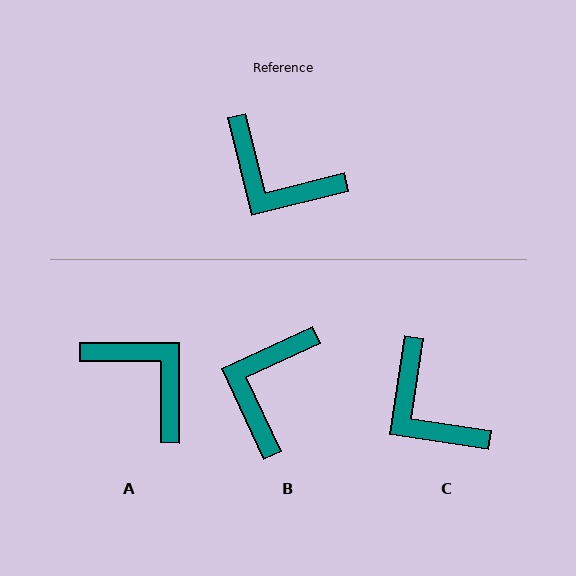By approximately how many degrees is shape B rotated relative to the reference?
Approximately 79 degrees clockwise.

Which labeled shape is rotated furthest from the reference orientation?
A, about 166 degrees away.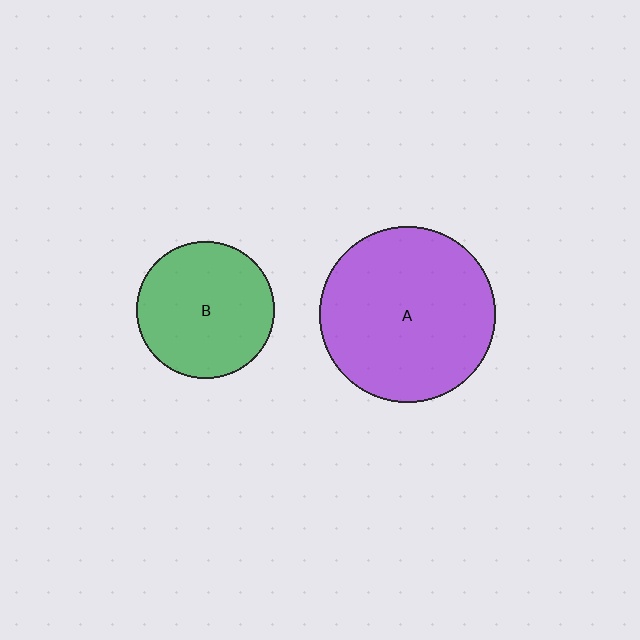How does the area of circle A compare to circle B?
Approximately 1.6 times.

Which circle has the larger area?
Circle A (purple).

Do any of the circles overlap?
No, none of the circles overlap.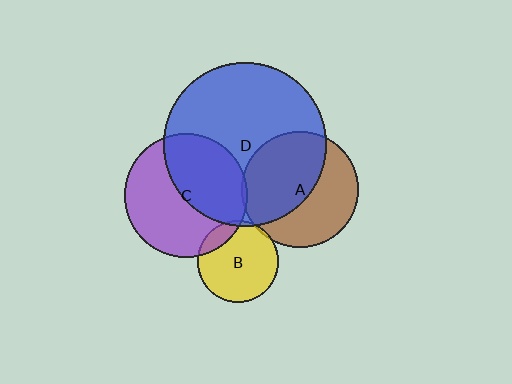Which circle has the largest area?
Circle D (blue).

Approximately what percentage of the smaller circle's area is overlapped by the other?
Approximately 5%.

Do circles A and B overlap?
Yes.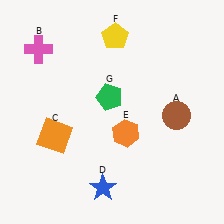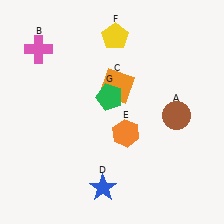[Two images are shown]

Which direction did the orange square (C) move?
The orange square (C) moved right.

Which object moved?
The orange square (C) moved right.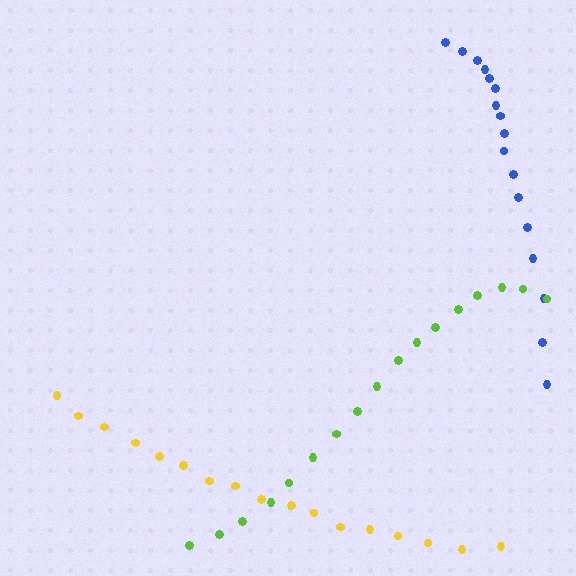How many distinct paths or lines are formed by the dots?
There are 3 distinct paths.